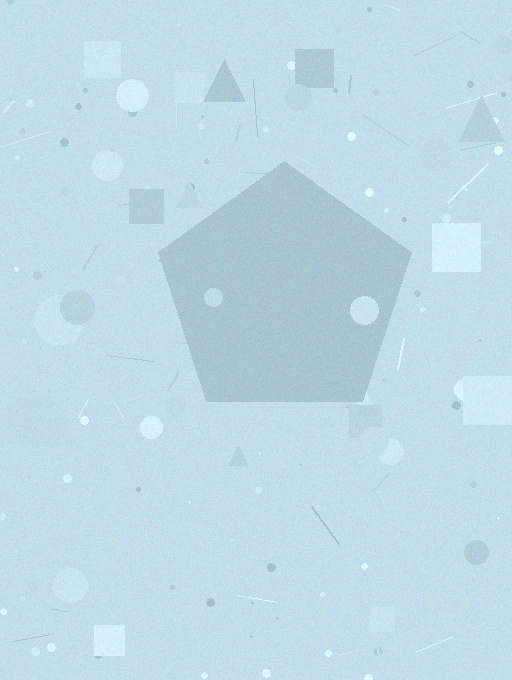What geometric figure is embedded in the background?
A pentagon is embedded in the background.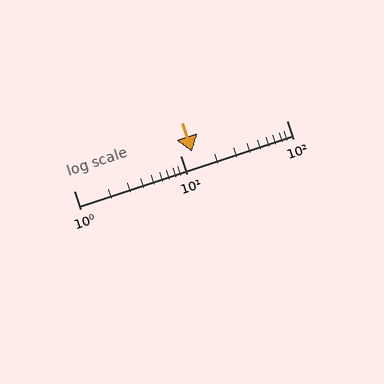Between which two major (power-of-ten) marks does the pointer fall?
The pointer is between 10 and 100.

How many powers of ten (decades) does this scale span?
The scale spans 2 decades, from 1 to 100.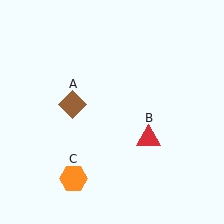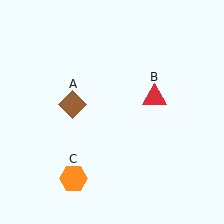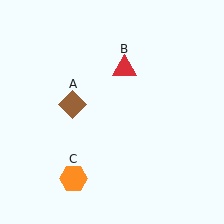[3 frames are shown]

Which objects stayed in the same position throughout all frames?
Brown diamond (object A) and orange hexagon (object C) remained stationary.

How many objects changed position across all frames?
1 object changed position: red triangle (object B).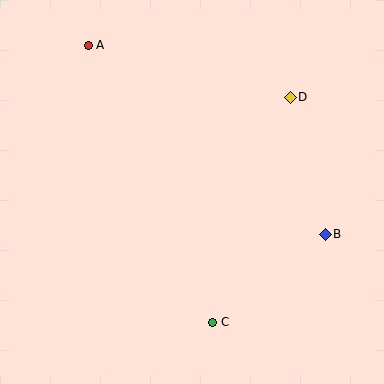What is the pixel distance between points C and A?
The distance between C and A is 304 pixels.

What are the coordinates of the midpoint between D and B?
The midpoint between D and B is at (308, 166).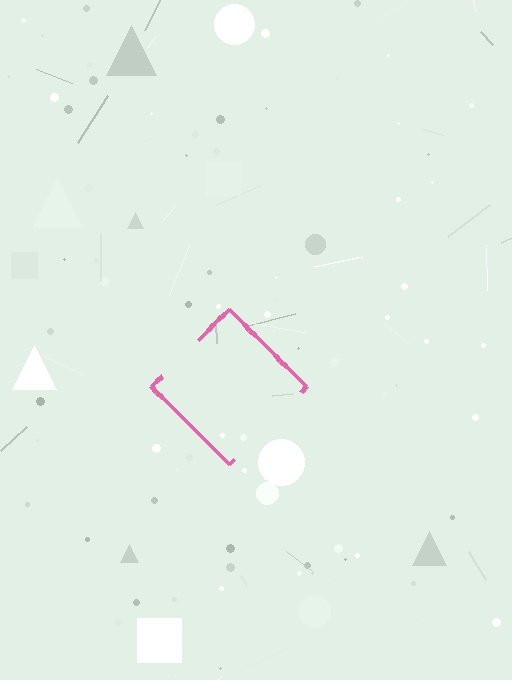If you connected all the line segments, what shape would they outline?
They would outline a diamond.